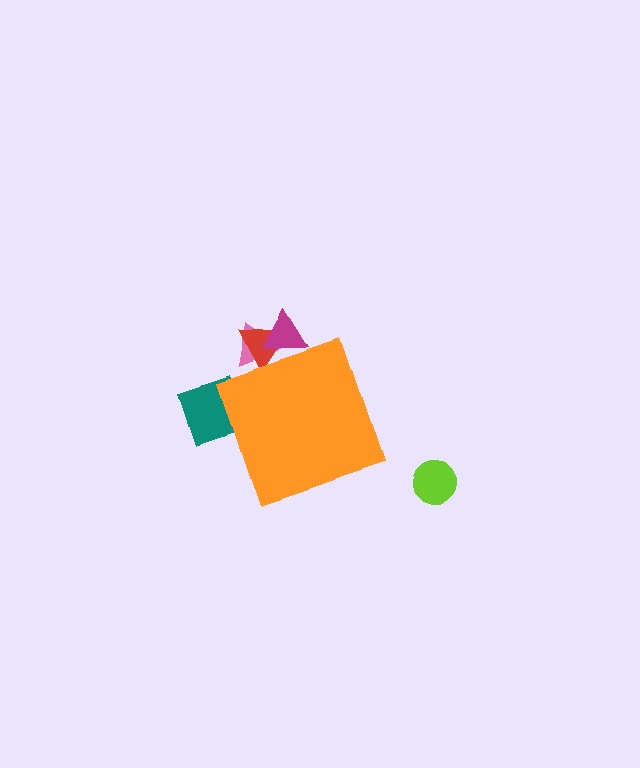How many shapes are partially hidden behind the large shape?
4 shapes are partially hidden.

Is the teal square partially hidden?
Yes, the teal square is partially hidden behind the orange diamond.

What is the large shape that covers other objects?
An orange diamond.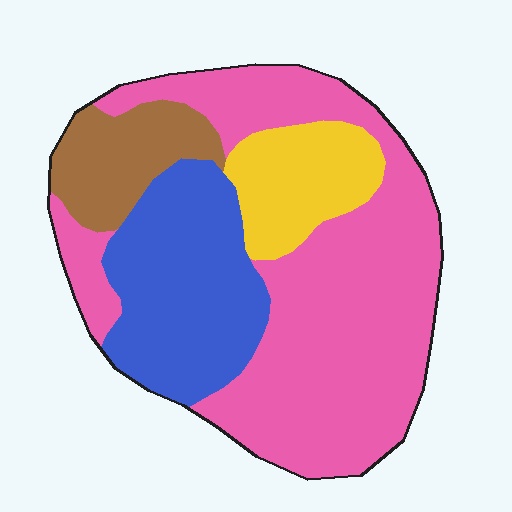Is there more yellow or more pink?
Pink.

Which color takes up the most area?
Pink, at roughly 55%.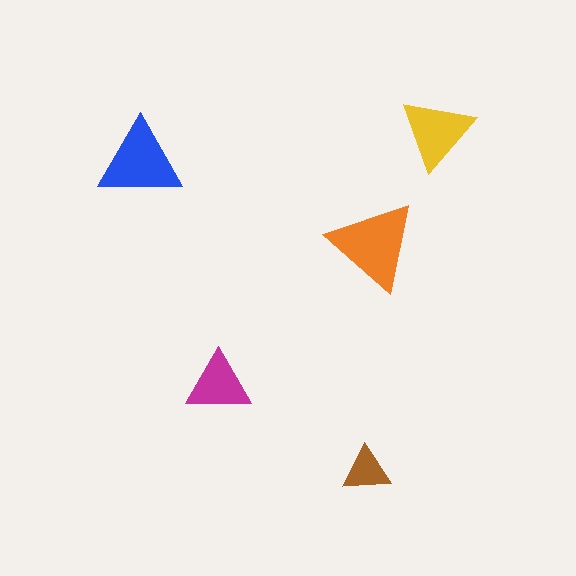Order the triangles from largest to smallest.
the orange one, the blue one, the yellow one, the magenta one, the brown one.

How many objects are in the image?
There are 5 objects in the image.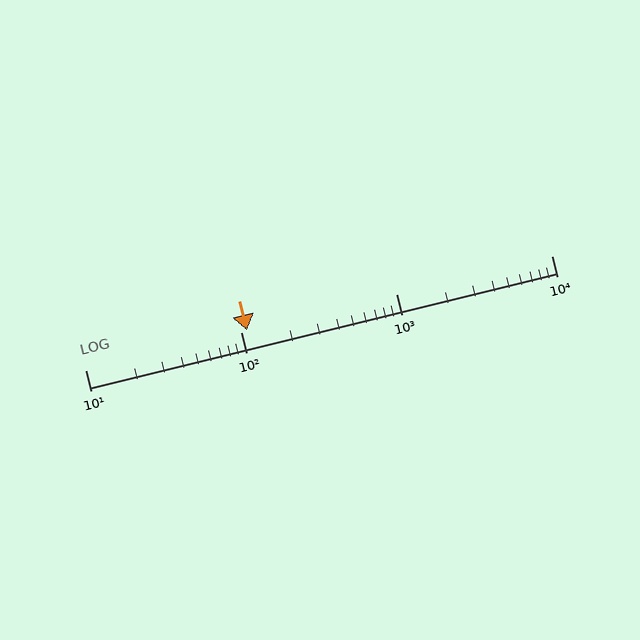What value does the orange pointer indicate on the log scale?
The pointer indicates approximately 110.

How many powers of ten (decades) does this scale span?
The scale spans 3 decades, from 10 to 10000.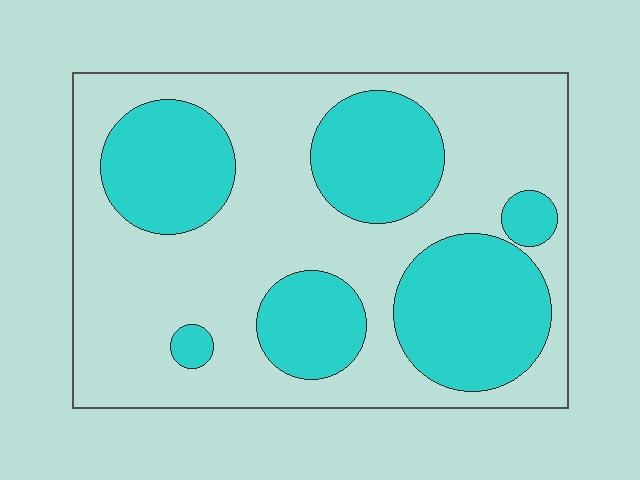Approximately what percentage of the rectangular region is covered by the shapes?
Approximately 35%.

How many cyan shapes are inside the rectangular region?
6.